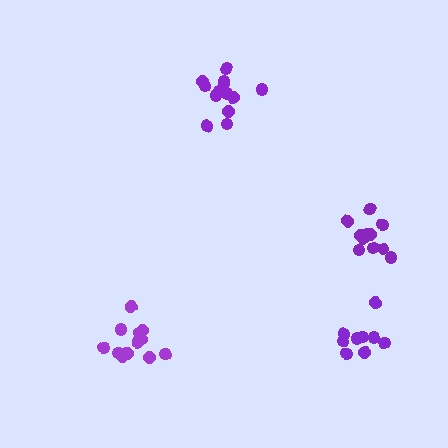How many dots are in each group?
Group 1: 14 dots, Group 2: 13 dots, Group 3: 11 dots, Group 4: 9 dots (47 total).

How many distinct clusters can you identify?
There are 4 distinct clusters.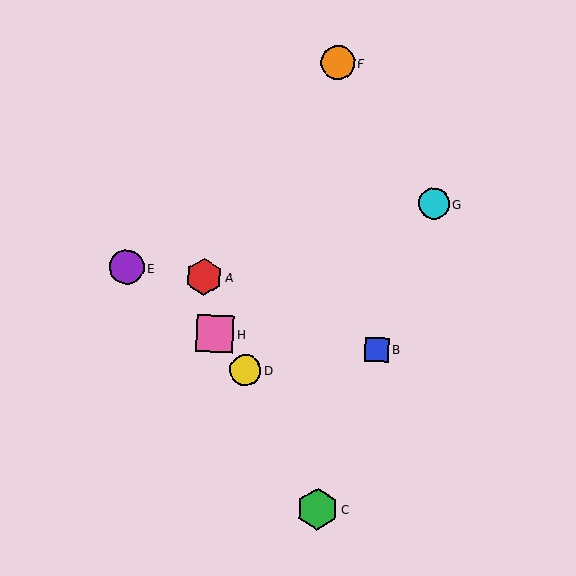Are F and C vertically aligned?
Yes, both are at x≈338.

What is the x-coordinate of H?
Object H is at x≈215.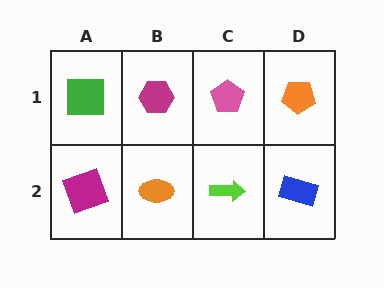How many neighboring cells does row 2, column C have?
3.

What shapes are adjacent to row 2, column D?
An orange pentagon (row 1, column D), a lime arrow (row 2, column C).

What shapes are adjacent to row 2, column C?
A pink pentagon (row 1, column C), an orange ellipse (row 2, column B), a blue rectangle (row 2, column D).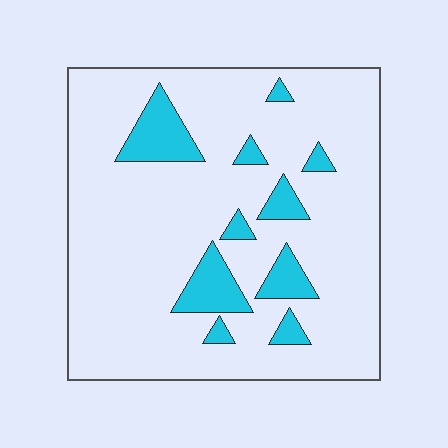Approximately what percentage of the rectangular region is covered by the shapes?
Approximately 15%.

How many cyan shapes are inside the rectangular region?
10.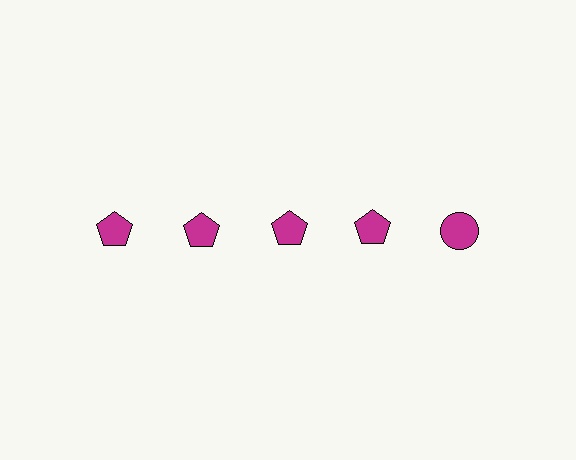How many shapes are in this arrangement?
There are 5 shapes arranged in a grid pattern.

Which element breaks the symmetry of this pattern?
The magenta circle in the top row, rightmost column breaks the symmetry. All other shapes are magenta pentagons.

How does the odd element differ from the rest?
It has a different shape: circle instead of pentagon.